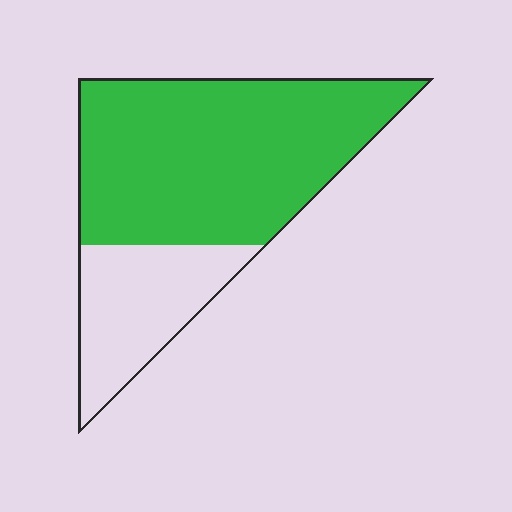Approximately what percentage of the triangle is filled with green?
Approximately 70%.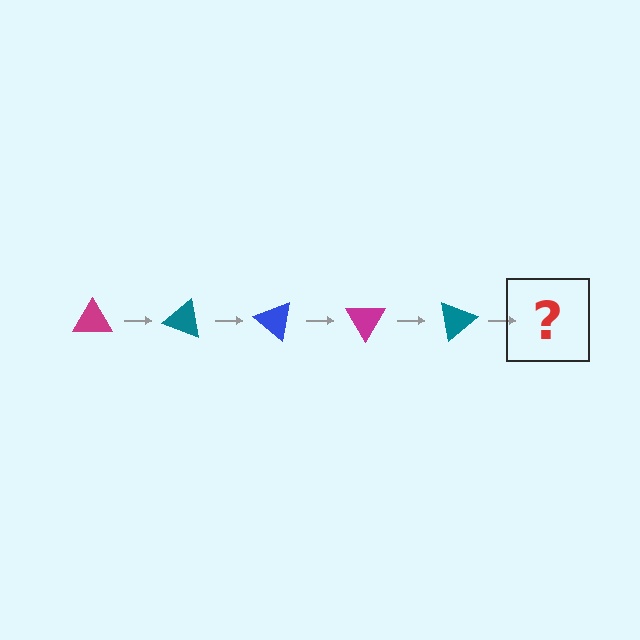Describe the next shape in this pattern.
It should be a blue triangle, rotated 100 degrees from the start.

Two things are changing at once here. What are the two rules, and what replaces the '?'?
The two rules are that it rotates 20 degrees each step and the color cycles through magenta, teal, and blue. The '?' should be a blue triangle, rotated 100 degrees from the start.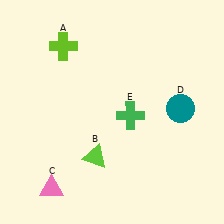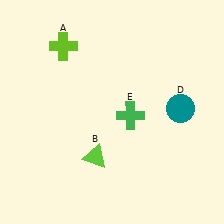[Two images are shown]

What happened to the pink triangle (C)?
The pink triangle (C) was removed in Image 2. It was in the bottom-left area of Image 1.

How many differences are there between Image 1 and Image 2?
There is 1 difference between the two images.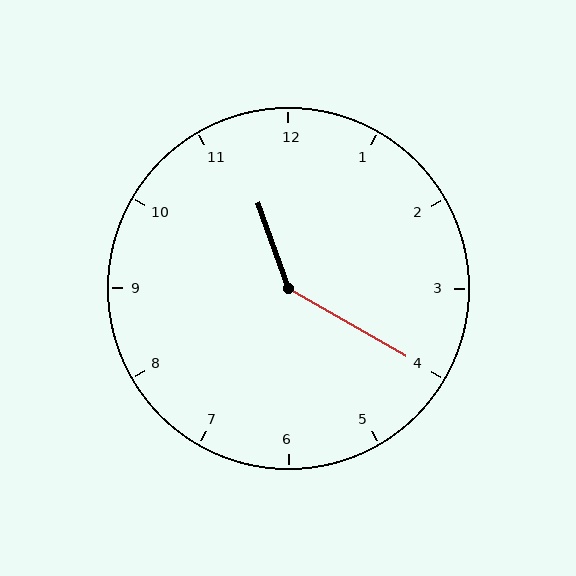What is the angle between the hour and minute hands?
Approximately 140 degrees.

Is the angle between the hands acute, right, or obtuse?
It is obtuse.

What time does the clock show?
11:20.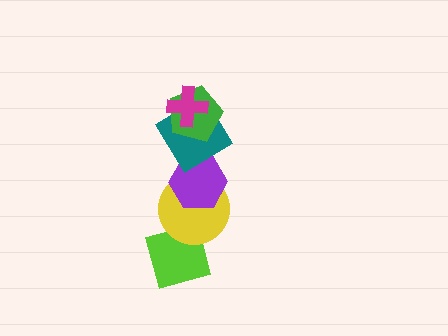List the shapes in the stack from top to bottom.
From top to bottom: the magenta cross, the green pentagon, the teal diamond, the purple hexagon, the yellow circle, the lime square.